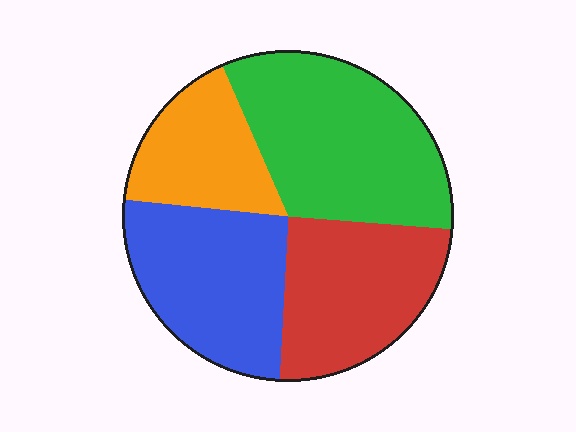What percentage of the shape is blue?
Blue takes up between a sixth and a third of the shape.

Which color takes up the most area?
Green, at roughly 35%.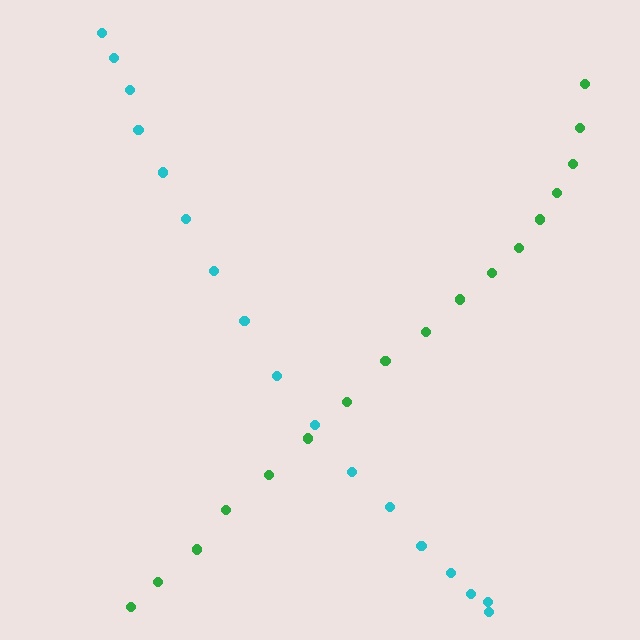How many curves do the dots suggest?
There are 2 distinct paths.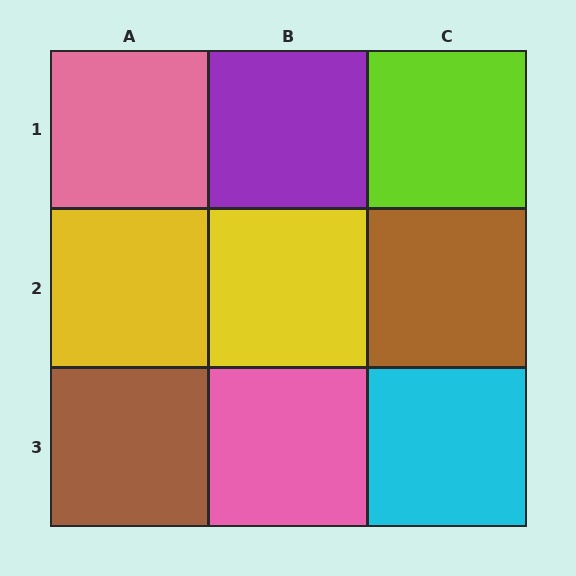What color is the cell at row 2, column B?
Yellow.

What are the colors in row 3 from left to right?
Brown, pink, cyan.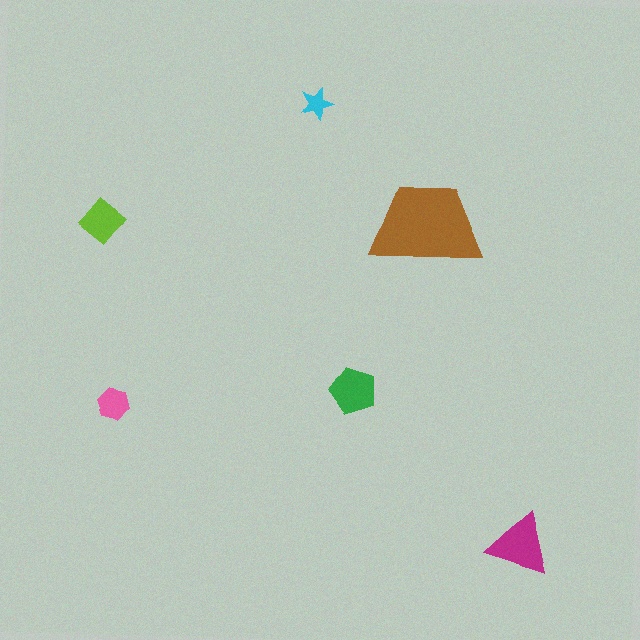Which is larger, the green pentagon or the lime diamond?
The green pentagon.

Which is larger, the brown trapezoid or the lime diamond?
The brown trapezoid.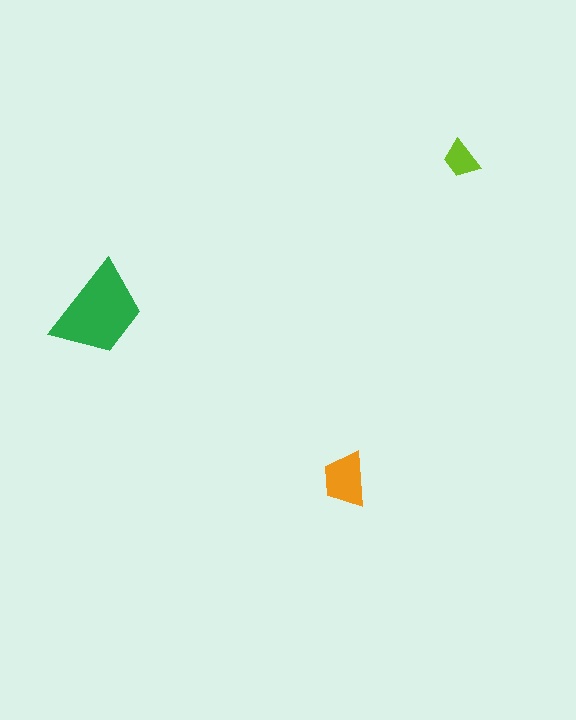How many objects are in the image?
There are 3 objects in the image.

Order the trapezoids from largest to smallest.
the green one, the orange one, the lime one.